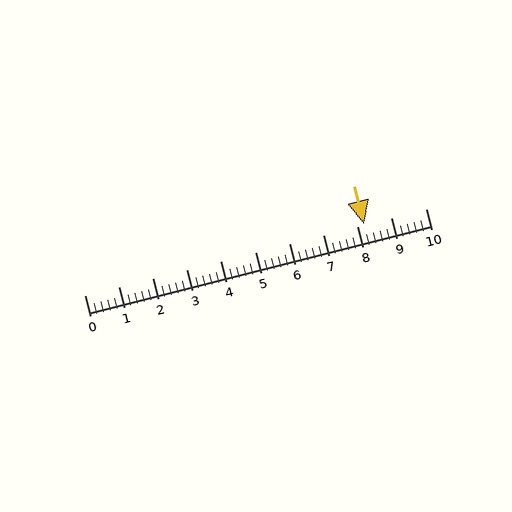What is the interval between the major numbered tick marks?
The major tick marks are spaced 1 units apart.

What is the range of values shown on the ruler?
The ruler shows values from 0 to 10.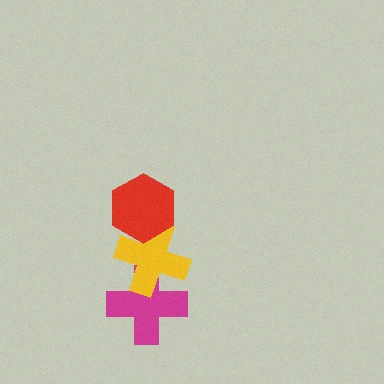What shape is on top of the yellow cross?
The red hexagon is on top of the yellow cross.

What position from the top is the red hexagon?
The red hexagon is 1st from the top.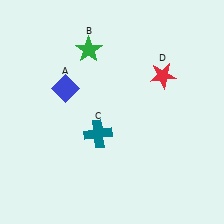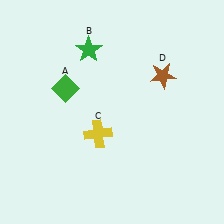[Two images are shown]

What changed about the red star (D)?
In Image 1, D is red. In Image 2, it changed to brown.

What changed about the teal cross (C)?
In Image 1, C is teal. In Image 2, it changed to yellow.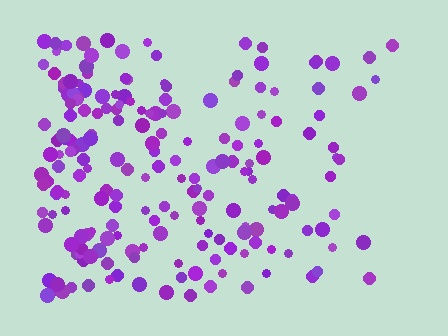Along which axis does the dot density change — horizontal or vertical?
Horizontal.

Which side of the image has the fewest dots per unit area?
The right.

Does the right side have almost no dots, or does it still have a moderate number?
Still a moderate number, just noticeably fewer than the left.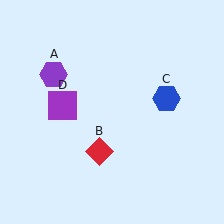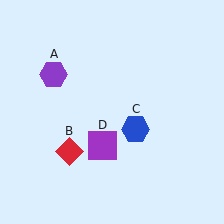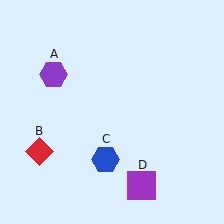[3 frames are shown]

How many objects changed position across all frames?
3 objects changed position: red diamond (object B), blue hexagon (object C), purple square (object D).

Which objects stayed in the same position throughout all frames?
Purple hexagon (object A) remained stationary.